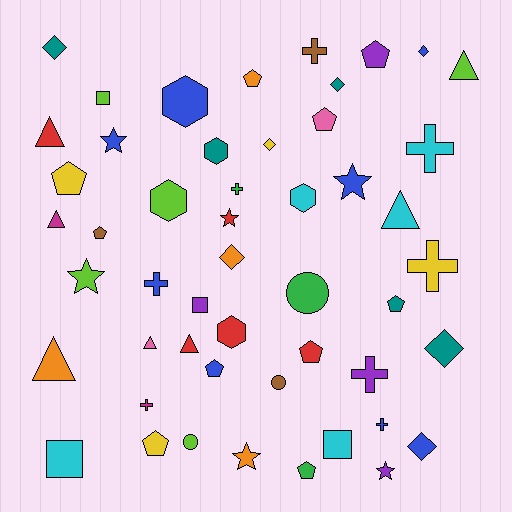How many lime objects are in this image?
There are 5 lime objects.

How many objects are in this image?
There are 50 objects.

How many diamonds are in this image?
There are 7 diamonds.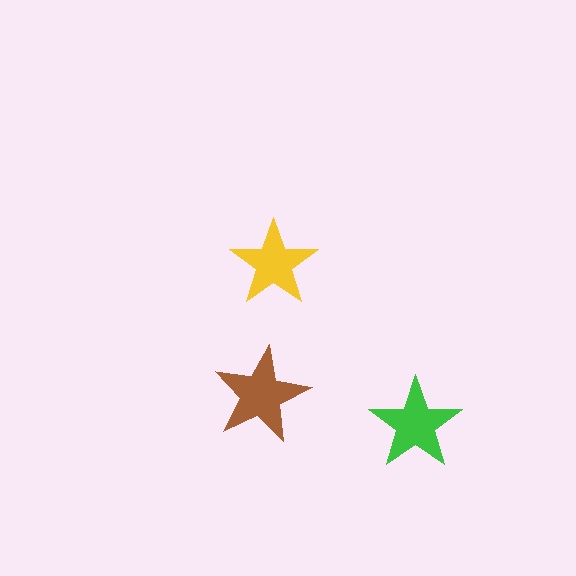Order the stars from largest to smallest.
the brown one, the green one, the yellow one.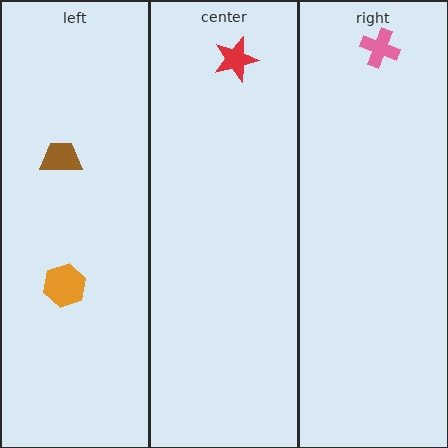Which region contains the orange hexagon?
The left region.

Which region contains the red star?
The center region.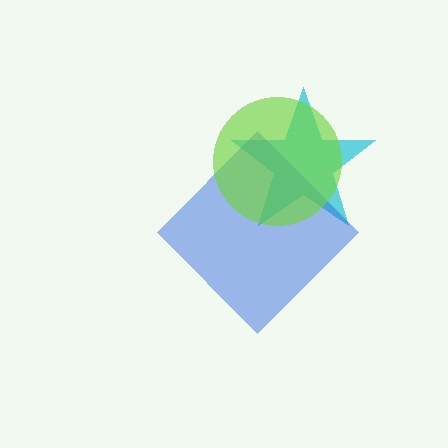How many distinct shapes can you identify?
There are 3 distinct shapes: a cyan star, a blue diamond, a lime circle.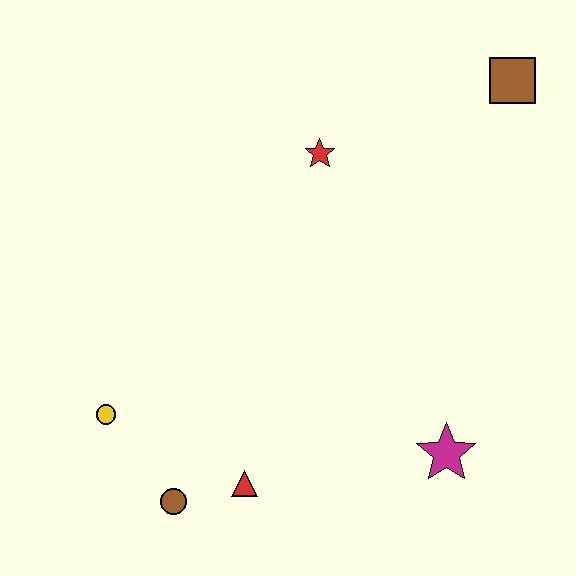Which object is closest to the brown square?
The red star is closest to the brown square.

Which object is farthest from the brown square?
The brown circle is farthest from the brown square.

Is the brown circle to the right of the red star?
No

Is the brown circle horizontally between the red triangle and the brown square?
No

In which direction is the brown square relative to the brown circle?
The brown square is above the brown circle.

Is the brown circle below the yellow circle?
Yes